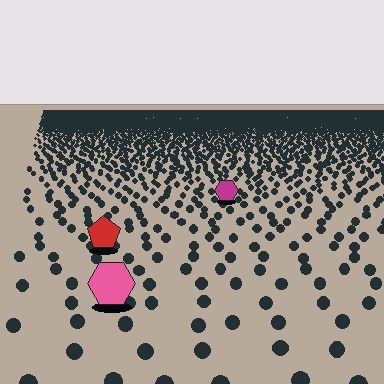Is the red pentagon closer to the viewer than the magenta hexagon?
Yes. The red pentagon is closer — you can tell from the texture gradient: the ground texture is coarser near it.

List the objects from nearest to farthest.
From nearest to farthest: the pink hexagon, the red pentagon, the magenta hexagon.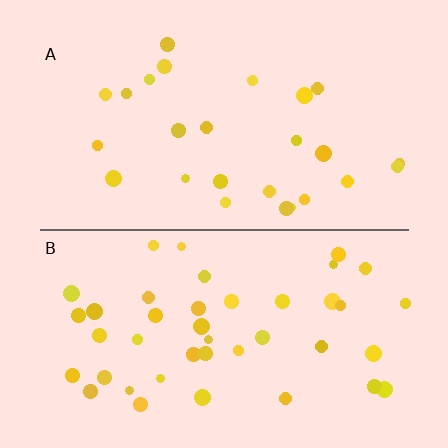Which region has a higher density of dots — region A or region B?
B (the bottom).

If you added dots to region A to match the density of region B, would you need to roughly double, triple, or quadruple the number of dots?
Approximately double.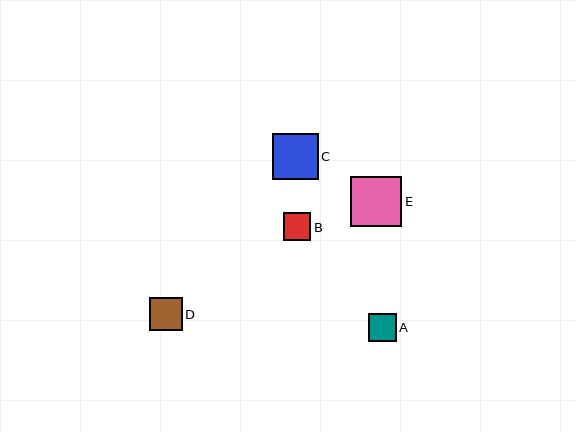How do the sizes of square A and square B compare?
Square A and square B are approximately the same size.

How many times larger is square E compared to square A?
Square E is approximately 1.8 times the size of square A.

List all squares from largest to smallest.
From largest to smallest: E, C, D, A, B.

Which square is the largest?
Square E is the largest with a size of approximately 51 pixels.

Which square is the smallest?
Square B is the smallest with a size of approximately 27 pixels.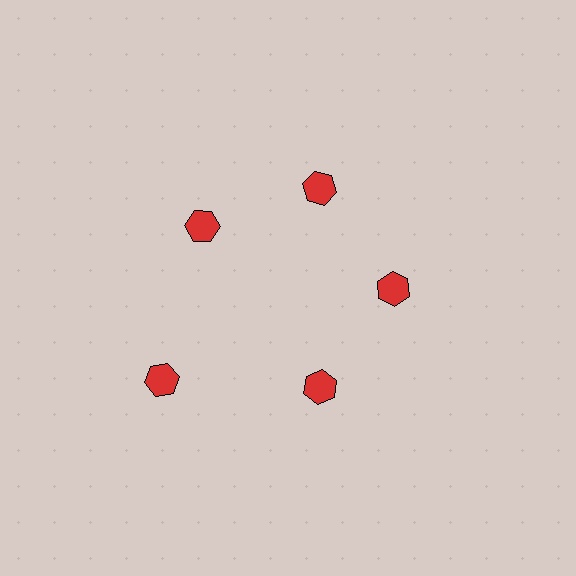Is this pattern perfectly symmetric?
No. The 5 red hexagons are arranged in a ring, but one element near the 8 o'clock position is pushed outward from the center, breaking the 5-fold rotational symmetry.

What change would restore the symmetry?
The symmetry would be restored by moving it inward, back onto the ring so that all 5 hexagons sit at equal angles and equal distance from the center.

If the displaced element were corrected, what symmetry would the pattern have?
It would have 5-fold rotational symmetry — the pattern would map onto itself every 72 degrees.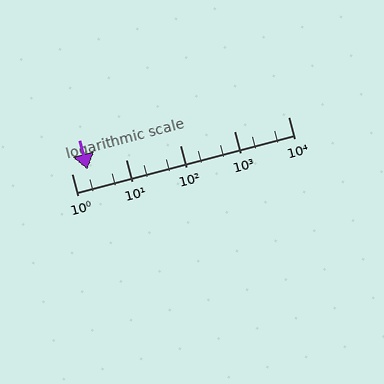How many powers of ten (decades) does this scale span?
The scale spans 4 decades, from 1 to 10000.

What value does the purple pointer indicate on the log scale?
The pointer indicates approximately 2.